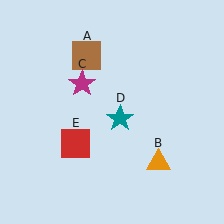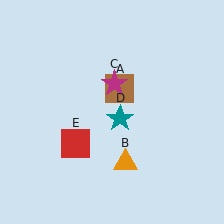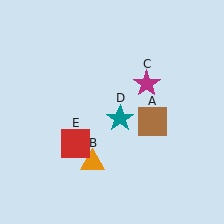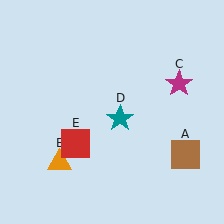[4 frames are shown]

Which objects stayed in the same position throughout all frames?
Teal star (object D) and red square (object E) remained stationary.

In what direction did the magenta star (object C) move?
The magenta star (object C) moved right.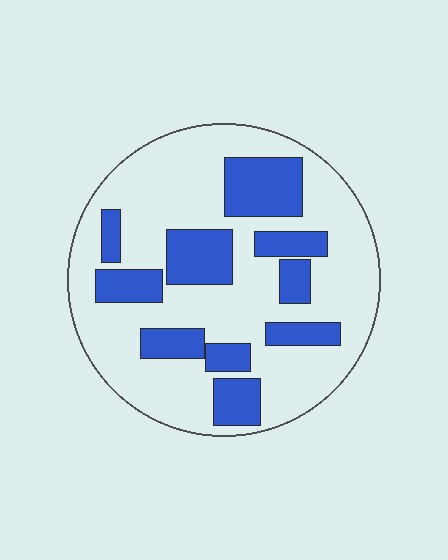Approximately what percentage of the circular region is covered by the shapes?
Approximately 30%.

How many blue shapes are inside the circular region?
10.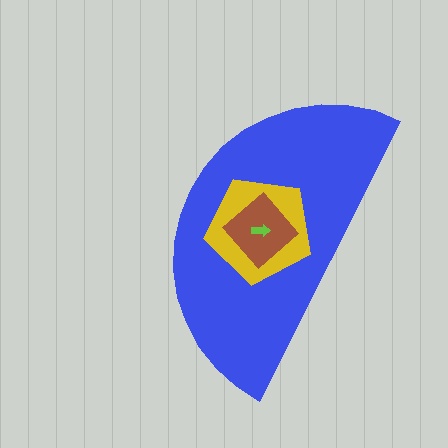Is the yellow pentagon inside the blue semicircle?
Yes.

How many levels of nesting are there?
4.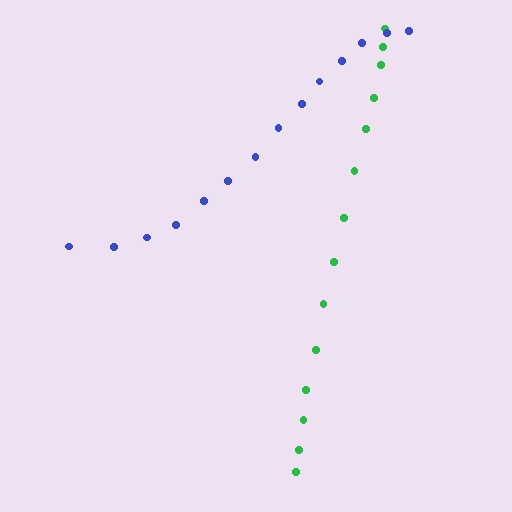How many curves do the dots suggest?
There are 2 distinct paths.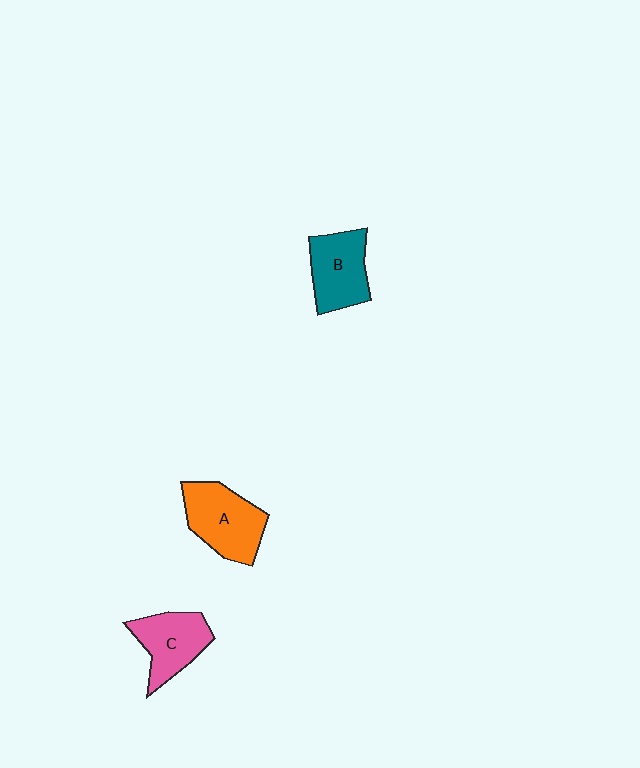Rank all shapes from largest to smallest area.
From largest to smallest: A (orange), B (teal), C (pink).